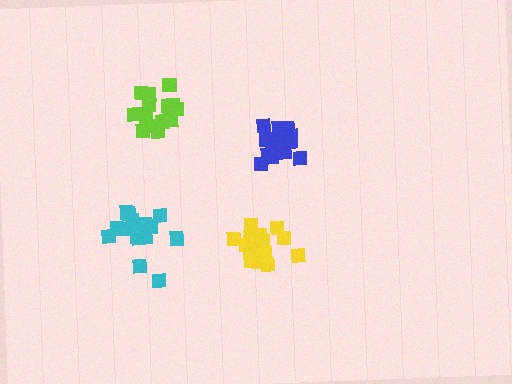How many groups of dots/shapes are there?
There are 4 groups.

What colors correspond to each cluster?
The clusters are colored: lime, blue, cyan, yellow.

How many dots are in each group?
Group 1: 15 dots, Group 2: 18 dots, Group 3: 17 dots, Group 4: 18 dots (68 total).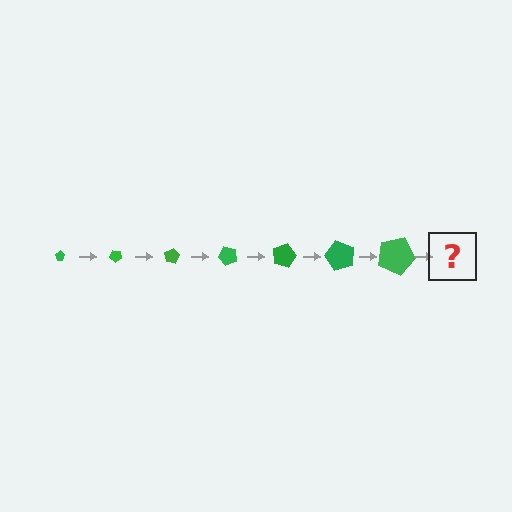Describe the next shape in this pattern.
It should be a pentagon, larger than the previous one and rotated 280 degrees from the start.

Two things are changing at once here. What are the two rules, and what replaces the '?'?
The two rules are that the pentagon grows larger each step and it rotates 40 degrees each step. The '?' should be a pentagon, larger than the previous one and rotated 280 degrees from the start.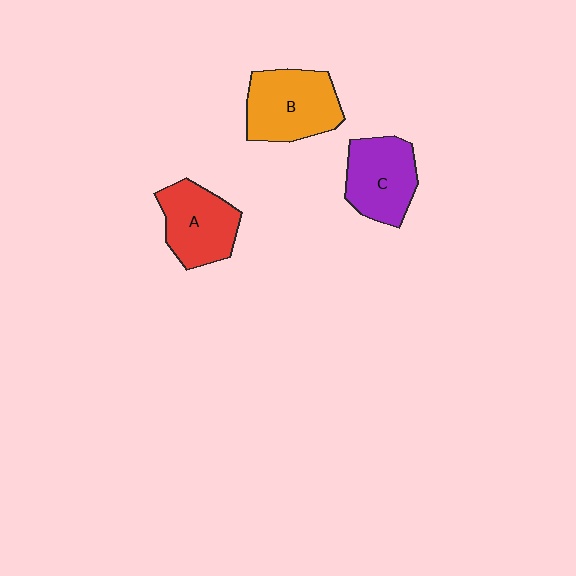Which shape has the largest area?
Shape B (orange).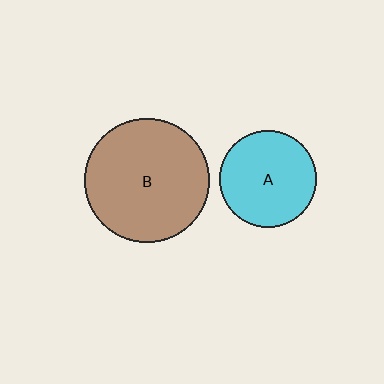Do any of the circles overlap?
No, none of the circles overlap.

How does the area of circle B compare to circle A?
Approximately 1.6 times.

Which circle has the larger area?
Circle B (brown).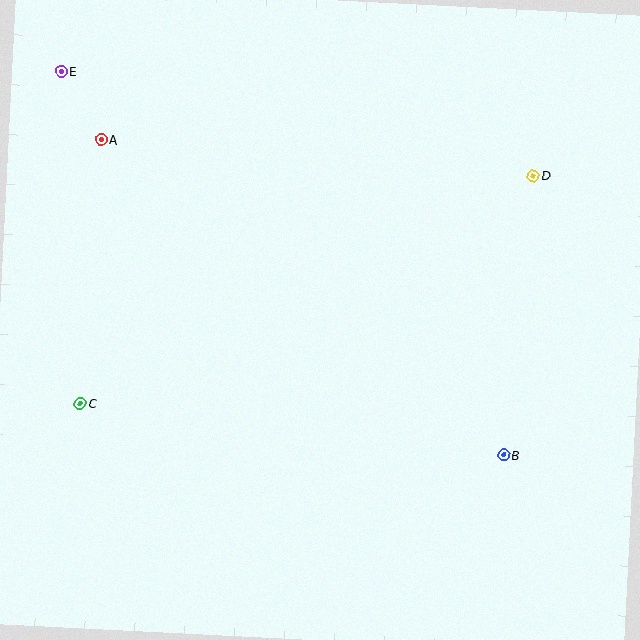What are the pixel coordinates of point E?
Point E is at (61, 72).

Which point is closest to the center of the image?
Point B at (504, 455) is closest to the center.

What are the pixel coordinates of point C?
Point C is at (80, 403).